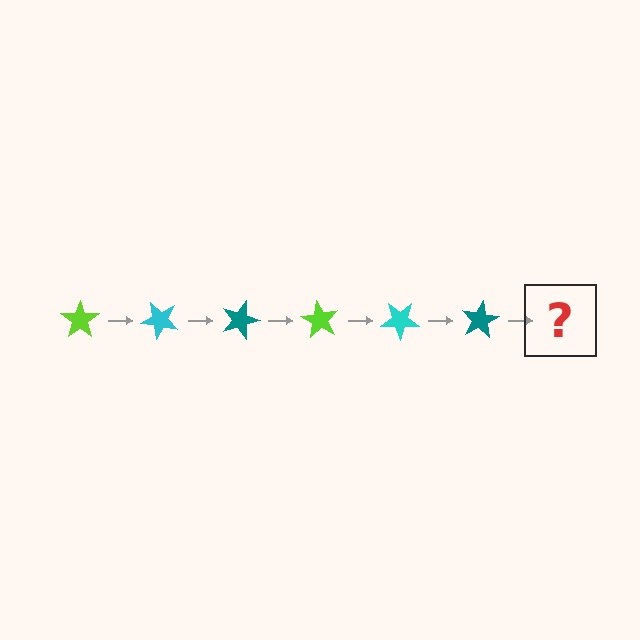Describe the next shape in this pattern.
It should be a lime star, rotated 270 degrees from the start.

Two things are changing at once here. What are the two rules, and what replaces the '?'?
The two rules are that it rotates 45 degrees each step and the color cycles through lime, cyan, and teal. The '?' should be a lime star, rotated 270 degrees from the start.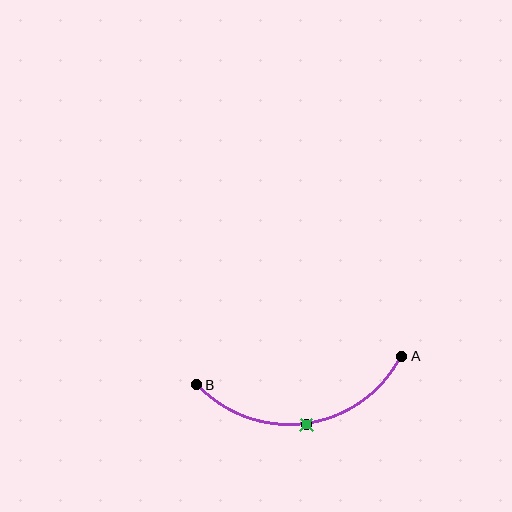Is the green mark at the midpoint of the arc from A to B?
Yes. The green mark lies on the arc at equal arc-length from both A and B — it is the arc midpoint.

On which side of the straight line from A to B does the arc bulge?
The arc bulges below the straight line connecting A and B.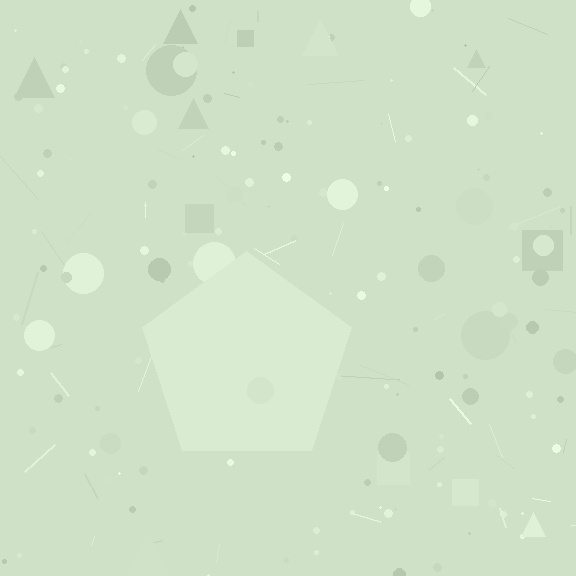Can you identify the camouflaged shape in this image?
The camouflaged shape is a pentagon.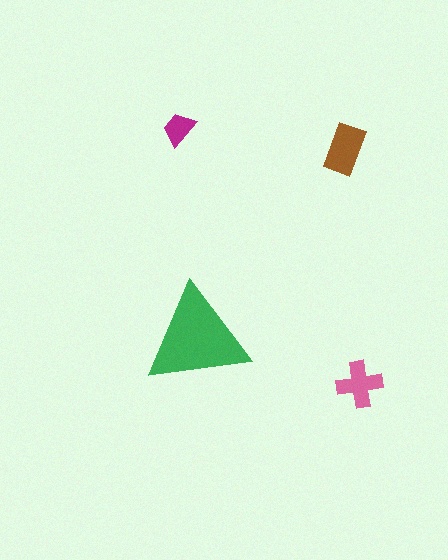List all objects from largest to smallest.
The green triangle, the brown rectangle, the pink cross, the magenta trapezoid.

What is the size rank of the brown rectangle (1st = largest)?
2nd.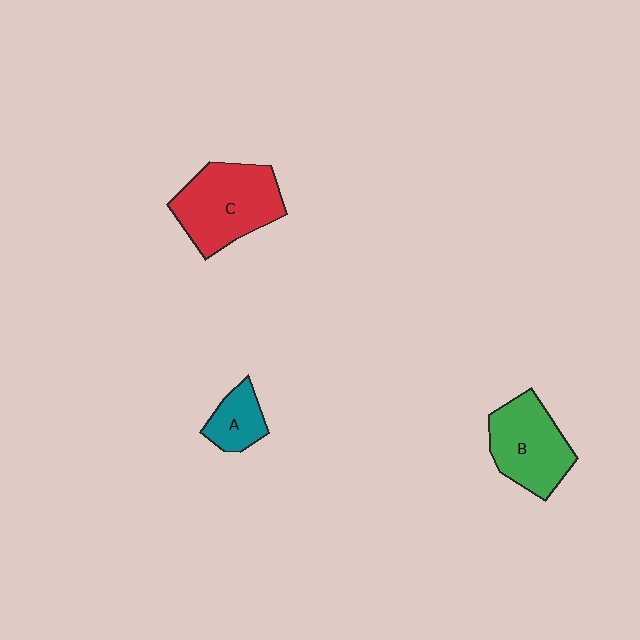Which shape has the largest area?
Shape C (red).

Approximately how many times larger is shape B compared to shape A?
Approximately 2.1 times.